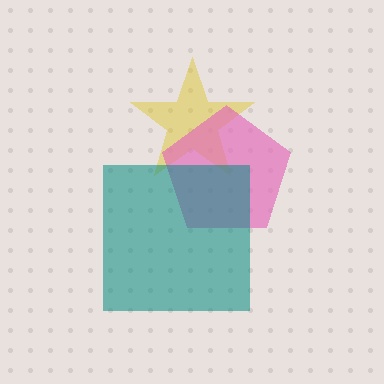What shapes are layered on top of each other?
The layered shapes are: a yellow star, a pink pentagon, a teal square.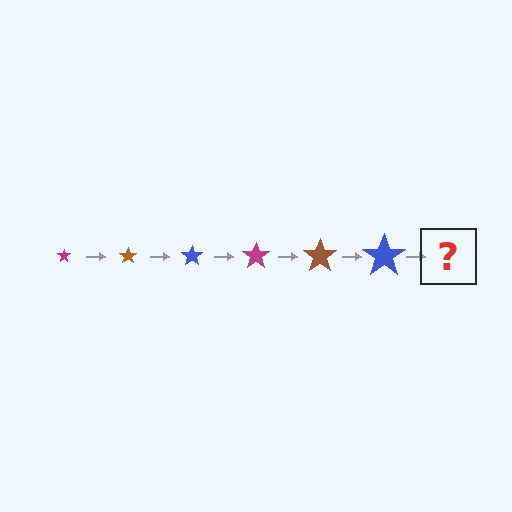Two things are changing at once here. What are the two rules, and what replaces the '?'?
The two rules are that the star grows larger each step and the color cycles through magenta, brown, and blue. The '?' should be a magenta star, larger than the previous one.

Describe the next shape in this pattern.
It should be a magenta star, larger than the previous one.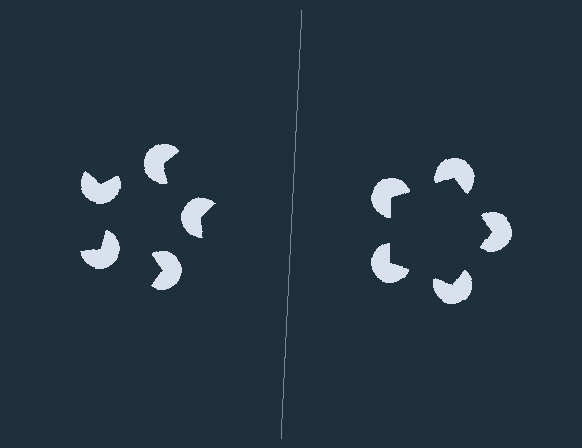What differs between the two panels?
The pac-man discs are positioned identically on both sides; only the wedge orientations differ. On the right they align to a pentagon; on the left they are misaligned.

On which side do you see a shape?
An illusory pentagon appears on the right side. On the left side the wedge cuts are rotated, so no coherent shape forms.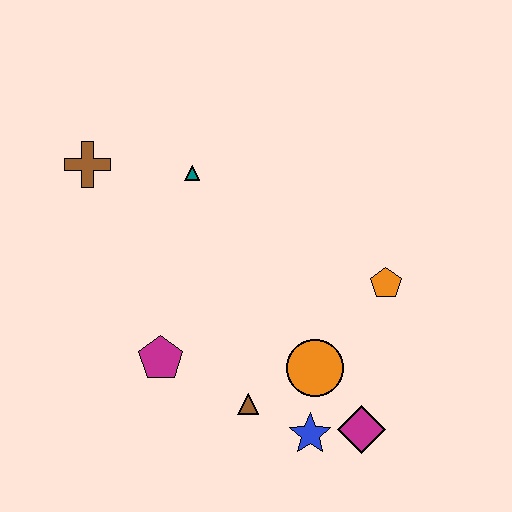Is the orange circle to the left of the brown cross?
No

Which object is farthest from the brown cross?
The magenta diamond is farthest from the brown cross.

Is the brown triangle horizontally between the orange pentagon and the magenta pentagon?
Yes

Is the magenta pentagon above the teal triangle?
No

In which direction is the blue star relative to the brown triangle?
The blue star is to the right of the brown triangle.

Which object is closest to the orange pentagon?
The orange circle is closest to the orange pentagon.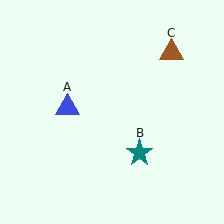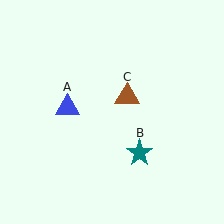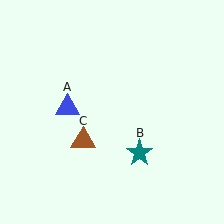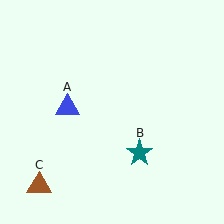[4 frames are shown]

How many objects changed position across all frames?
1 object changed position: brown triangle (object C).